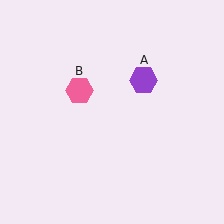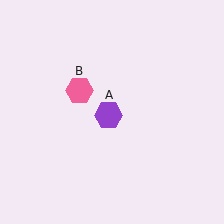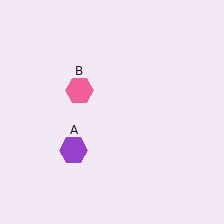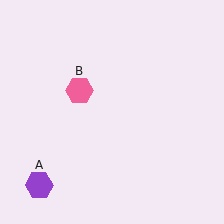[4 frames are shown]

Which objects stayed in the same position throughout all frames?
Pink hexagon (object B) remained stationary.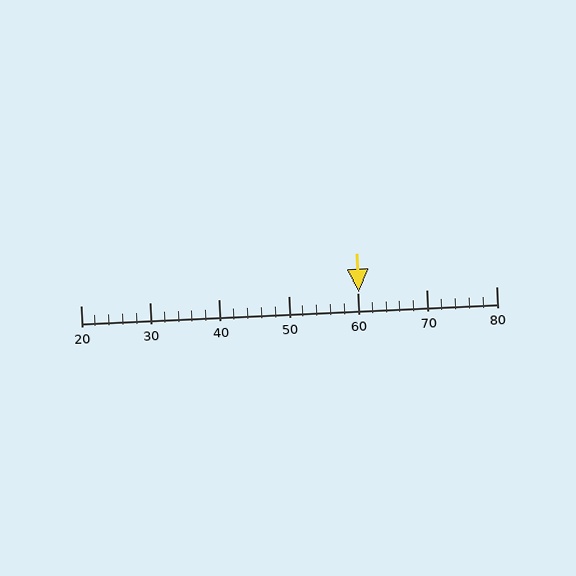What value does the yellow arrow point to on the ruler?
The yellow arrow points to approximately 60.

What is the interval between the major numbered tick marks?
The major tick marks are spaced 10 units apart.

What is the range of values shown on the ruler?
The ruler shows values from 20 to 80.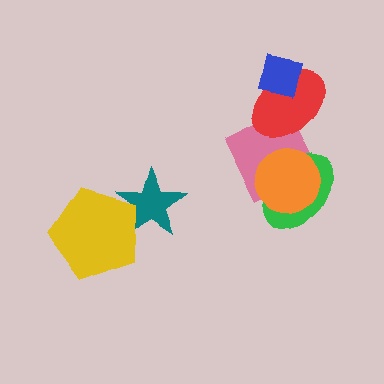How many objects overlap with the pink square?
3 objects overlap with the pink square.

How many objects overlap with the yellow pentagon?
1 object overlaps with the yellow pentagon.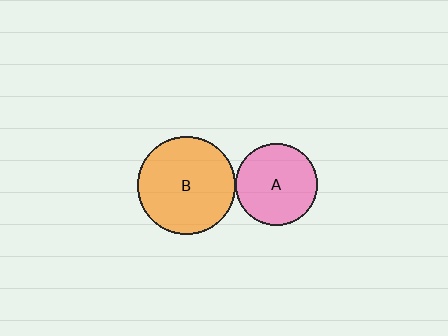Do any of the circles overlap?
No, none of the circles overlap.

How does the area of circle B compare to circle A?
Approximately 1.4 times.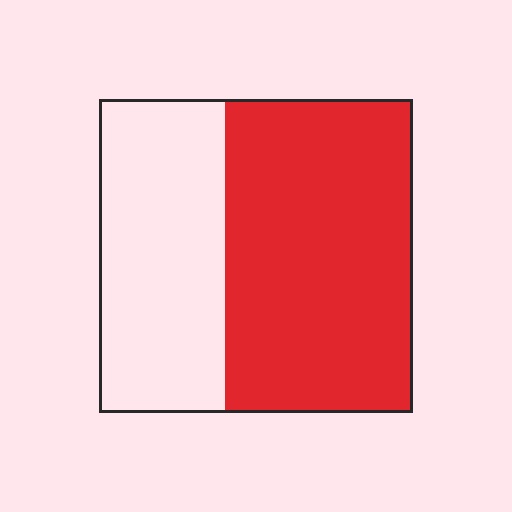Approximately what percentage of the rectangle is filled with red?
Approximately 60%.